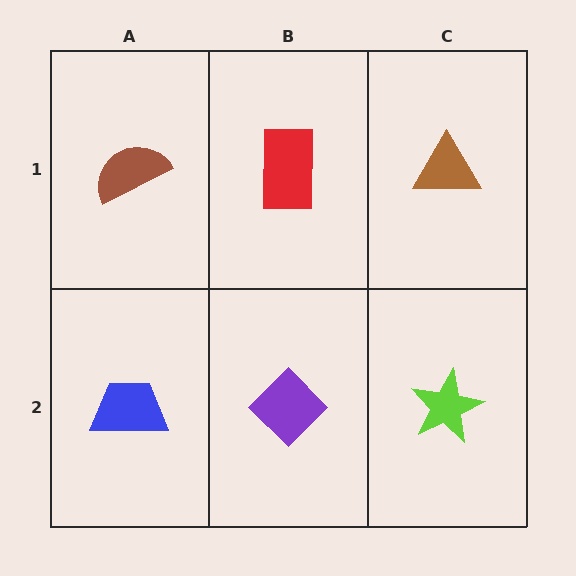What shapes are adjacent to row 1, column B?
A purple diamond (row 2, column B), a brown semicircle (row 1, column A), a brown triangle (row 1, column C).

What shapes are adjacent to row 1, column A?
A blue trapezoid (row 2, column A), a red rectangle (row 1, column B).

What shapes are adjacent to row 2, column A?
A brown semicircle (row 1, column A), a purple diamond (row 2, column B).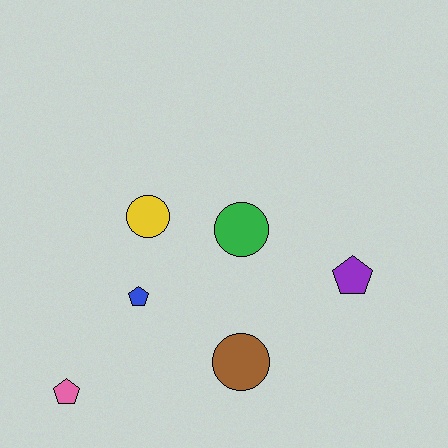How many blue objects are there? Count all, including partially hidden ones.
There is 1 blue object.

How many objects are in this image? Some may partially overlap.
There are 6 objects.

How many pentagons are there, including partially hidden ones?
There are 3 pentagons.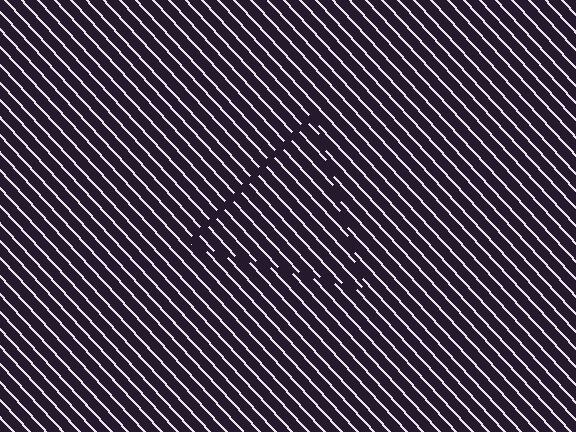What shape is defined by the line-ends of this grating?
An illusory triangle. The interior of the shape contains the same grating, shifted by half a period — the contour is defined by the phase discontinuity where line-ends from the inner and outer gratings abut.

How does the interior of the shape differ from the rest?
The interior of the shape contains the same grating, shifted by half a period — the contour is defined by the phase discontinuity where line-ends from the inner and outer gratings abut.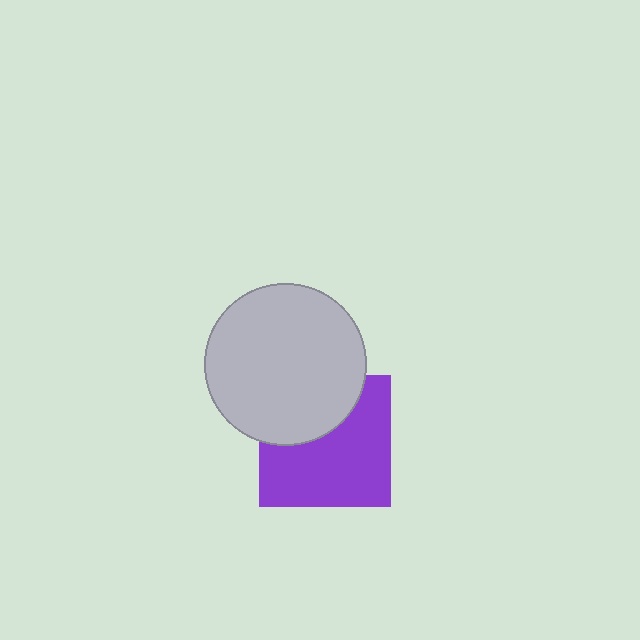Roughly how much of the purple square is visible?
About half of it is visible (roughly 65%).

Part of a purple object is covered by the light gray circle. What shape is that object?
It is a square.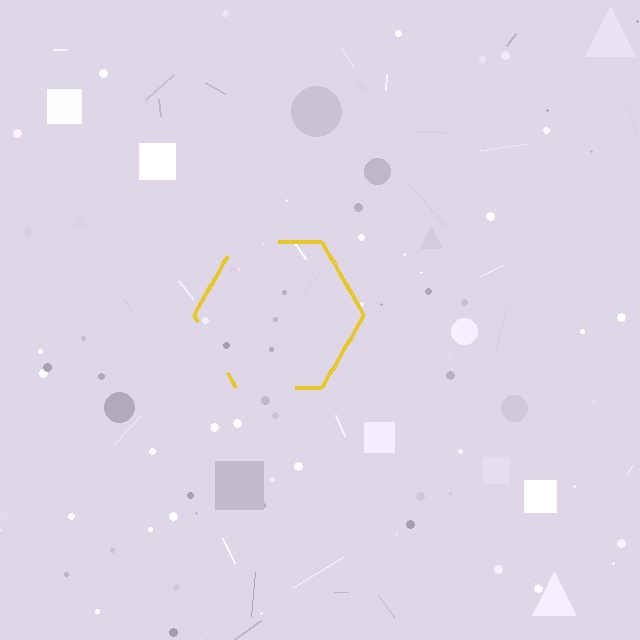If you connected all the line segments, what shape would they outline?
They would outline a hexagon.